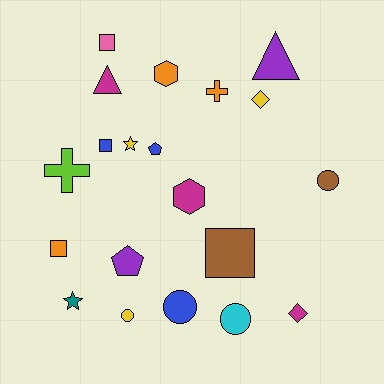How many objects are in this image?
There are 20 objects.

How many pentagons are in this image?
There are 2 pentagons.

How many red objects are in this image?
There are no red objects.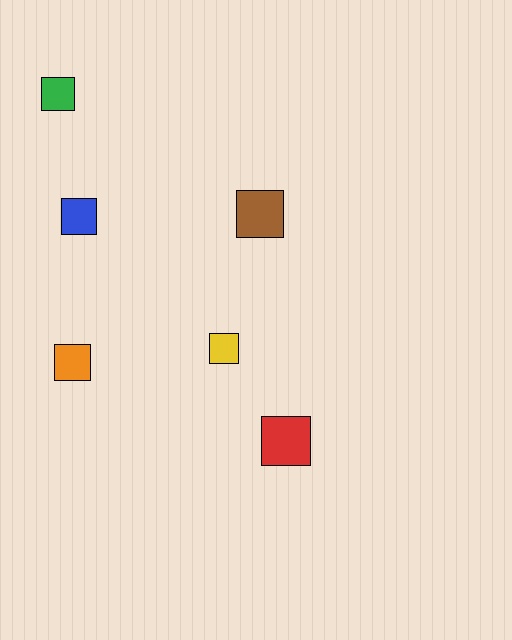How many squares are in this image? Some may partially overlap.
There are 6 squares.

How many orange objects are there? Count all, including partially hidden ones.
There is 1 orange object.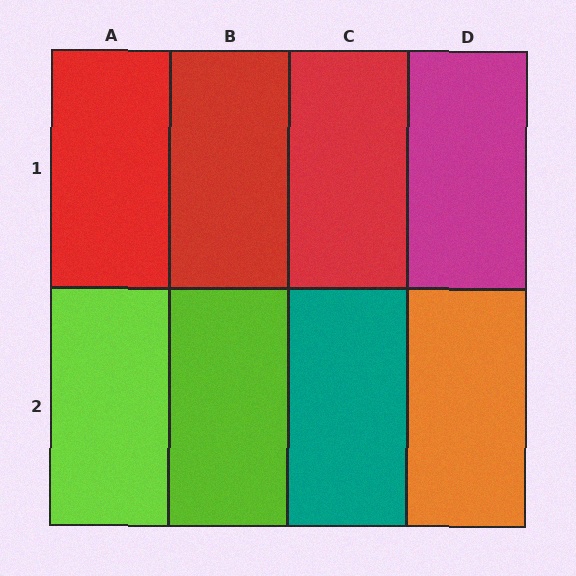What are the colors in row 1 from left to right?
Red, red, red, magenta.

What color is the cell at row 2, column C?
Teal.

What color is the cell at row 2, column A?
Lime.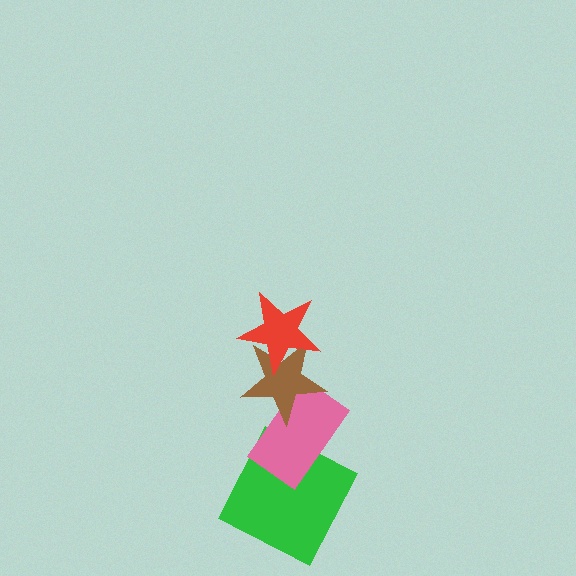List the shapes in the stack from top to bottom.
From top to bottom: the red star, the brown star, the pink rectangle, the green square.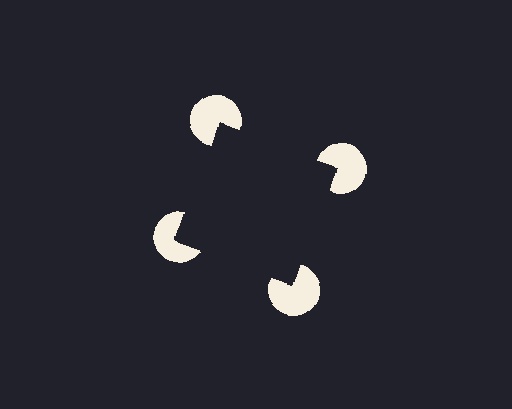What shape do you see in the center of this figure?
An illusory square — its edges are inferred from the aligned wedge cuts in the pac-man discs, not physically drawn.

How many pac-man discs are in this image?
There are 4 — one at each vertex of the illusory square.